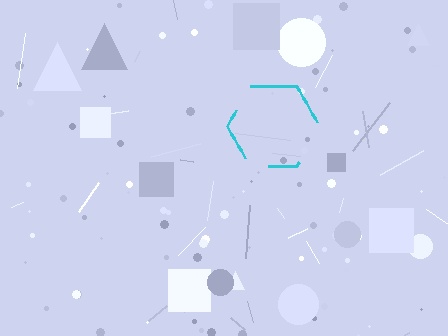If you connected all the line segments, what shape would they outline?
They would outline a hexagon.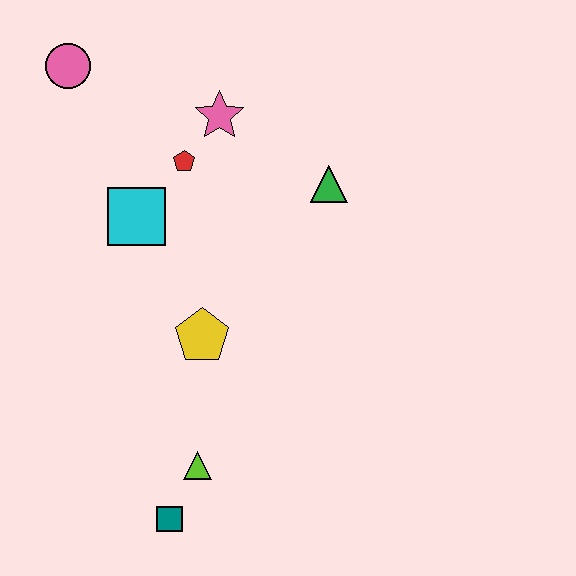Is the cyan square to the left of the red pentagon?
Yes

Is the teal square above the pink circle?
No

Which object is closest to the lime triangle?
The teal square is closest to the lime triangle.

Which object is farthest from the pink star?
The teal square is farthest from the pink star.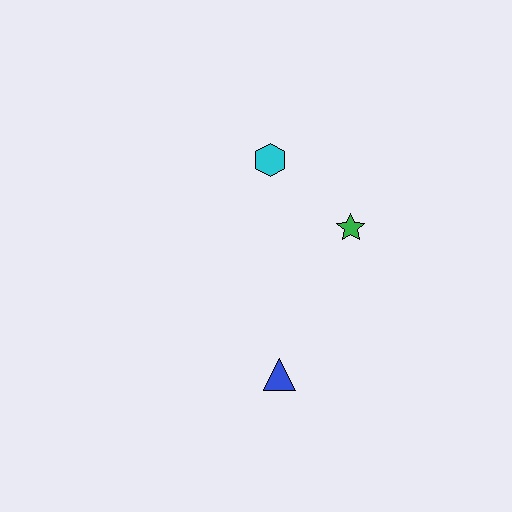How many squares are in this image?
There are no squares.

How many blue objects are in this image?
There is 1 blue object.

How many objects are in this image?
There are 3 objects.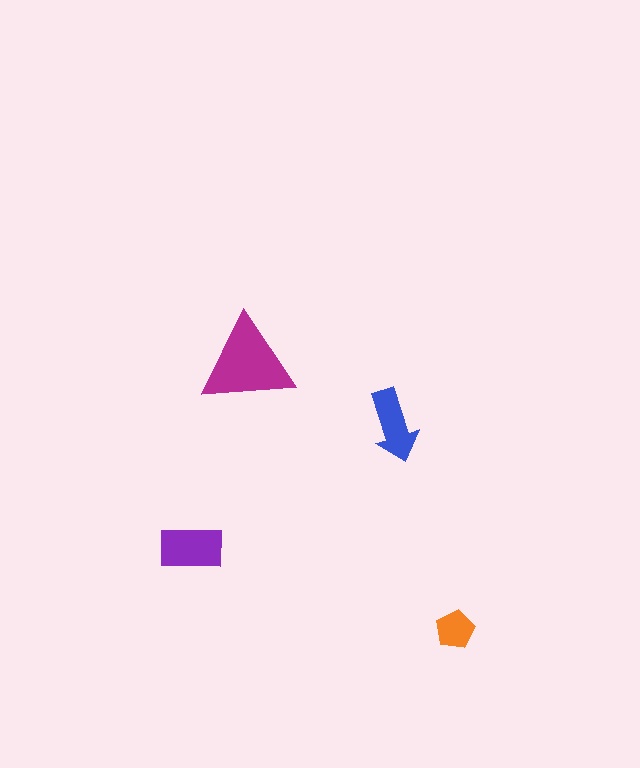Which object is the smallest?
The orange pentagon.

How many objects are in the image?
There are 4 objects in the image.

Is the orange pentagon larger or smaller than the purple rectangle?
Smaller.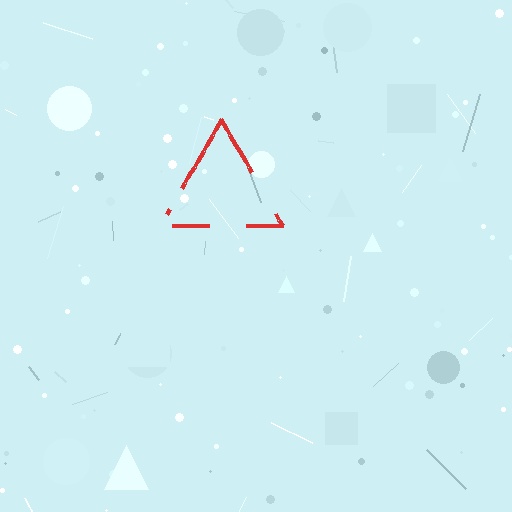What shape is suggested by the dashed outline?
The dashed outline suggests a triangle.